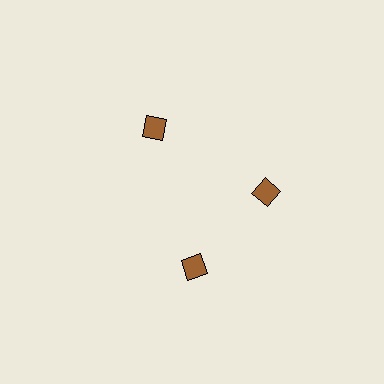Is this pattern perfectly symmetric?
No. The 3 brown diamonds are arranged in a ring, but one element near the 7 o'clock position is rotated out of alignment along the ring, breaking the 3-fold rotational symmetry.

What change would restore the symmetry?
The symmetry would be restored by rotating it back into even spacing with its neighbors so that all 3 diamonds sit at equal angles and equal distance from the center.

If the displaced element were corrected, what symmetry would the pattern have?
It would have 3-fold rotational symmetry — the pattern would map onto itself every 120 degrees.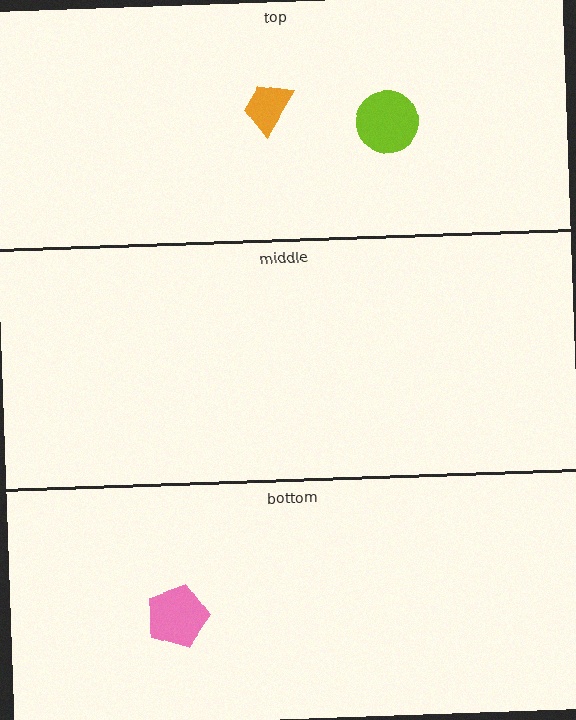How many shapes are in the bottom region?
1.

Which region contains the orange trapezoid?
The top region.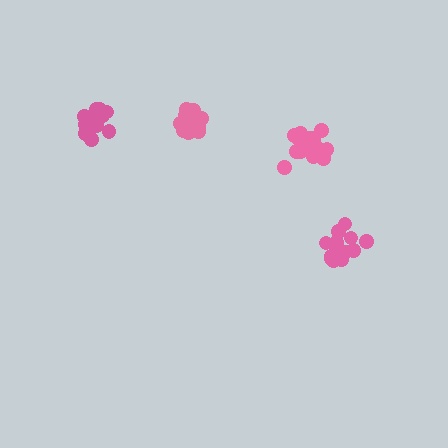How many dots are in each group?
Group 1: 14 dots, Group 2: 18 dots, Group 3: 15 dots, Group 4: 17 dots (64 total).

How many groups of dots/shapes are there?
There are 4 groups.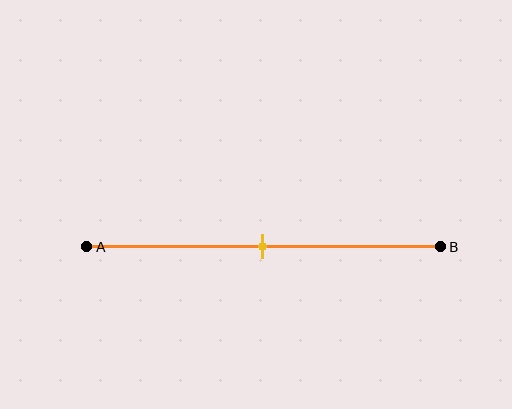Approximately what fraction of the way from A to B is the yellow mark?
The yellow mark is approximately 50% of the way from A to B.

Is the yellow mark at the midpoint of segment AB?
Yes, the mark is approximately at the midpoint.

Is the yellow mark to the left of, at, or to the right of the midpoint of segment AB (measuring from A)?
The yellow mark is approximately at the midpoint of segment AB.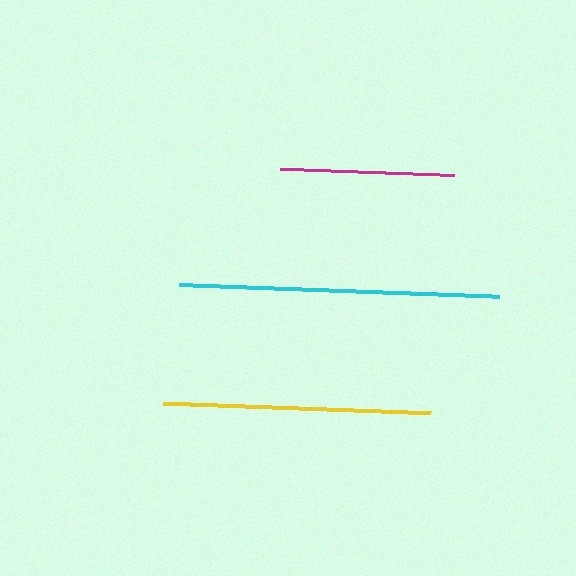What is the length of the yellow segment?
The yellow segment is approximately 268 pixels long.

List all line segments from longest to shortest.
From longest to shortest: cyan, yellow, magenta.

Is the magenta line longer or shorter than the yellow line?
The yellow line is longer than the magenta line.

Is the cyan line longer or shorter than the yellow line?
The cyan line is longer than the yellow line.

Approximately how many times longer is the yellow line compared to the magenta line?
The yellow line is approximately 1.5 times the length of the magenta line.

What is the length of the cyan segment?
The cyan segment is approximately 320 pixels long.